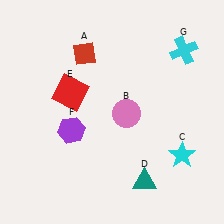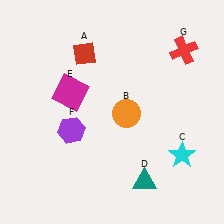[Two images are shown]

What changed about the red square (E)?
In Image 1, E is red. In Image 2, it changed to magenta.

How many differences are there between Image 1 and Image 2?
There are 3 differences between the two images.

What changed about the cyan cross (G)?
In Image 1, G is cyan. In Image 2, it changed to red.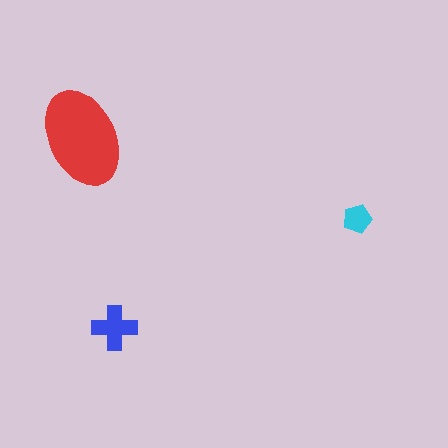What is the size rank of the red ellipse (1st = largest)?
1st.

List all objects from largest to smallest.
The red ellipse, the blue cross, the cyan pentagon.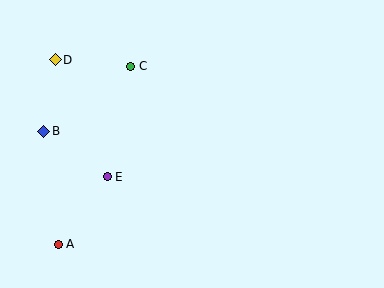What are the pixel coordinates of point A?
Point A is at (58, 244).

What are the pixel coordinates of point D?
Point D is at (55, 60).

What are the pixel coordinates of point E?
Point E is at (107, 177).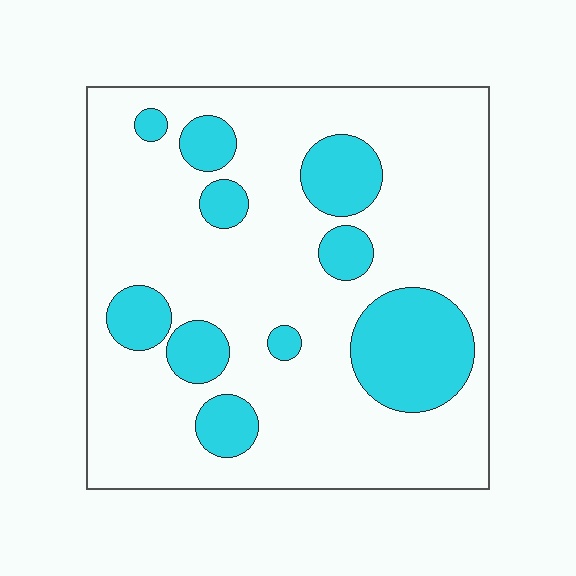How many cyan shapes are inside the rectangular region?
10.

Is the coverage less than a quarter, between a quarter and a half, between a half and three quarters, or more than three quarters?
Less than a quarter.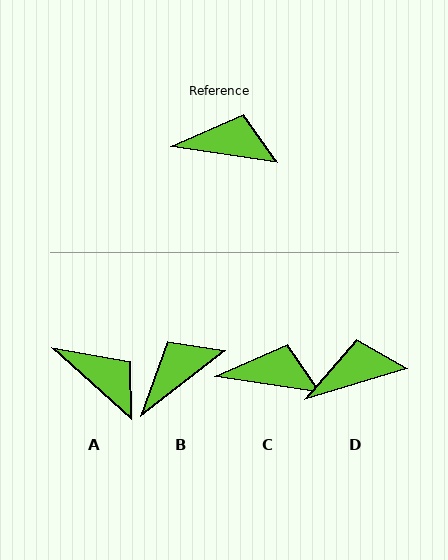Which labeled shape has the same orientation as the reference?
C.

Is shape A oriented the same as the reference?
No, it is off by about 34 degrees.